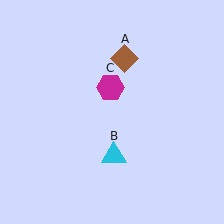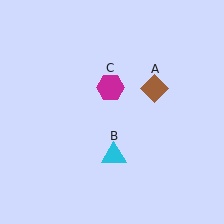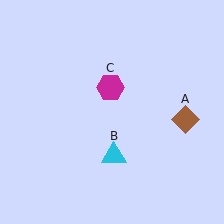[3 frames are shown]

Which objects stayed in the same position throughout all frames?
Cyan triangle (object B) and magenta hexagon (object C) remained stationary.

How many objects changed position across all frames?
1 object changed position: brown diamond (object A).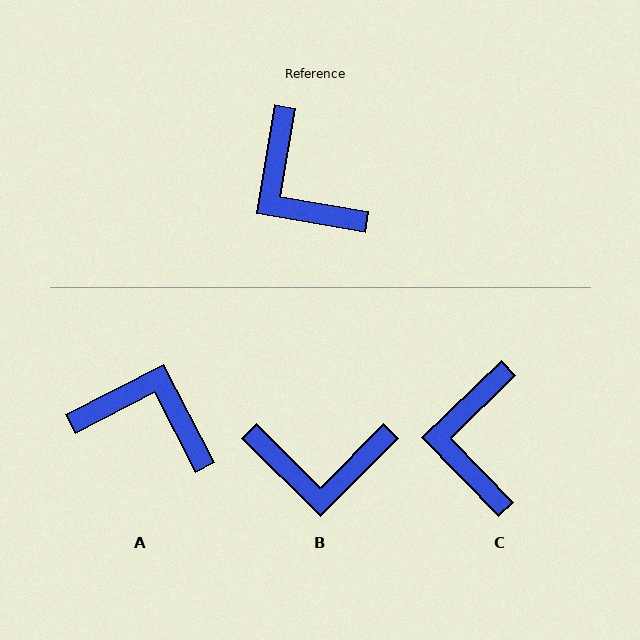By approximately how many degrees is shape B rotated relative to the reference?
Approximately 55 degrees counter-clockwise.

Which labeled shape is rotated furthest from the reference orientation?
A, about 143 degrees away.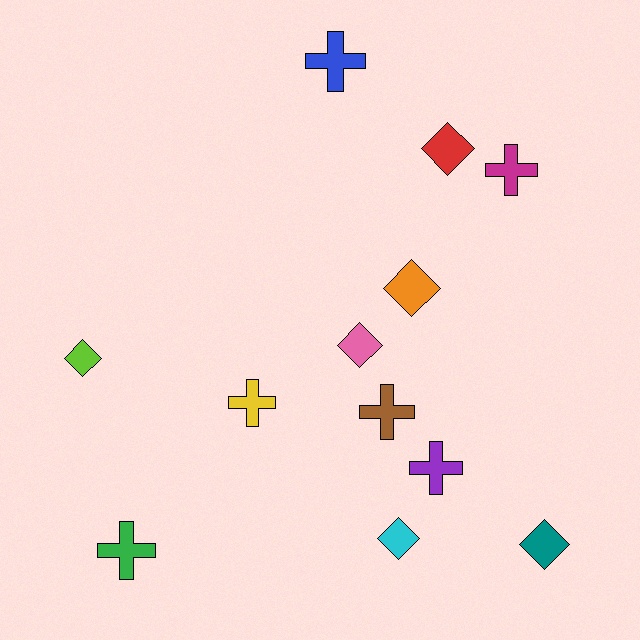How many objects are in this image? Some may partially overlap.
There are 12 objects.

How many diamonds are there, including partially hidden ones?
There are 6 diamonds.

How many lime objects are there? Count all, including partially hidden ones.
There is 1 lime object.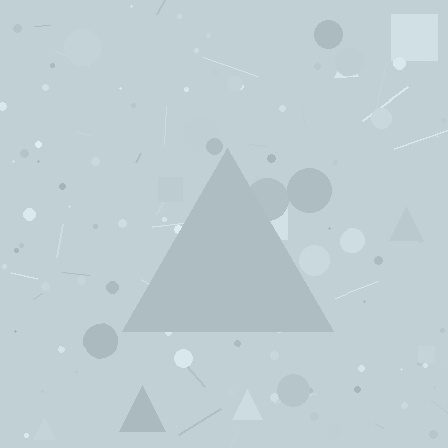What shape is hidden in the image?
A triangle is hidden in the image.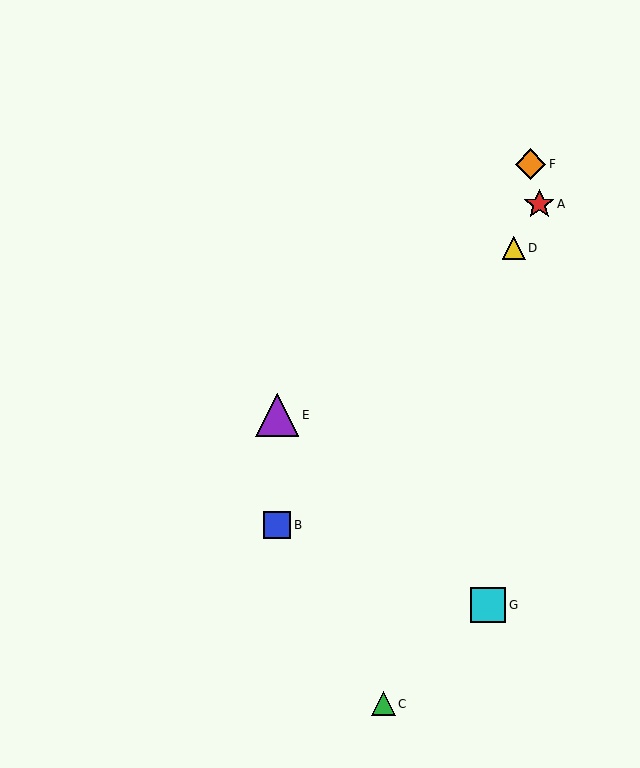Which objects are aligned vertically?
Objects B, E are aligned vertically.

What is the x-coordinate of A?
Object A is at x≈539.